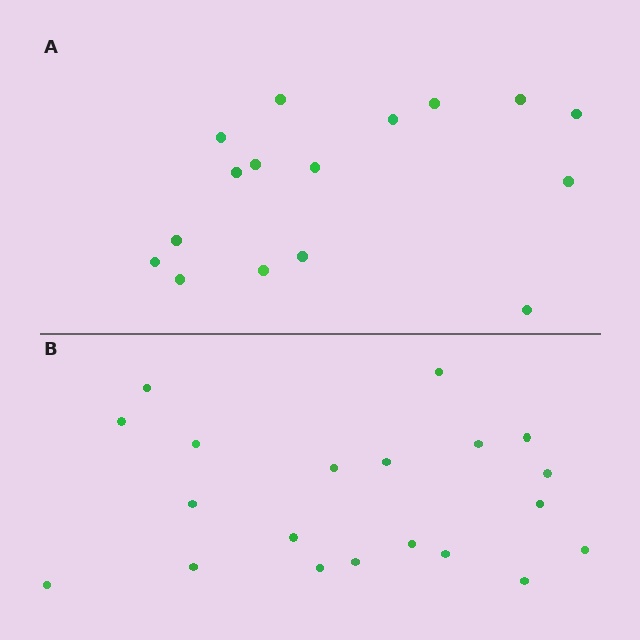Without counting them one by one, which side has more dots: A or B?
Region B (the bottom region) has more dots.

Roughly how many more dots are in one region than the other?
Region B has about 4 more dots than region A.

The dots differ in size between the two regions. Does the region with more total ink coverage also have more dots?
No. Region A has more total ink coverage because its dots are larger, but region B actually contains more individual dots. Total area can be misleading — the number of items is what matters here.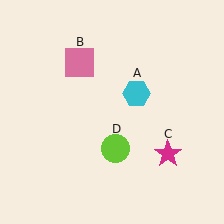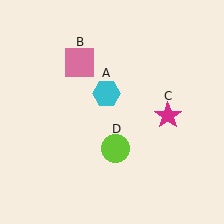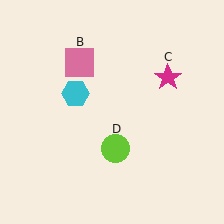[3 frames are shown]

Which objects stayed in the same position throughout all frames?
Pink square (object B) and lime circle (object D) remained stationary.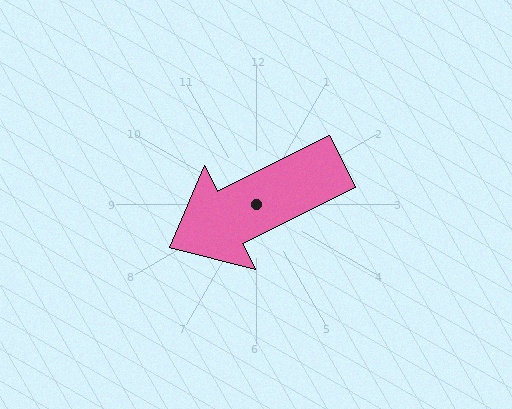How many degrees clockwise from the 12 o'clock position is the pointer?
Approximately 244 degrees.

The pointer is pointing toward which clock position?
Roughly 8 o'clock.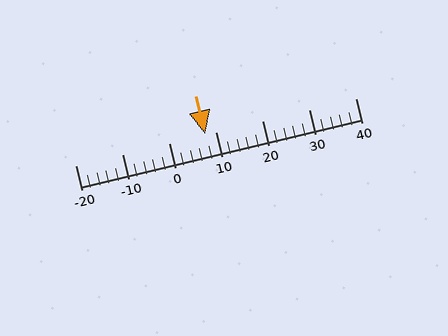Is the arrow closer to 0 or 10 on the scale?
The arrow is closer to 10.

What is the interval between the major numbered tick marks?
The major tick marks are spaced 10 units apart.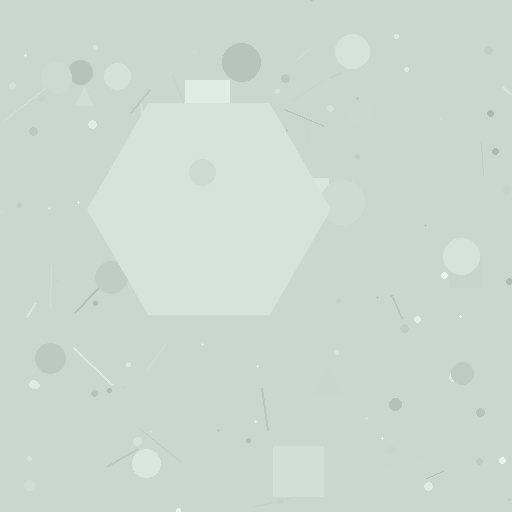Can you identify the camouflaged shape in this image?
The camouflaged shape is a hexagon.